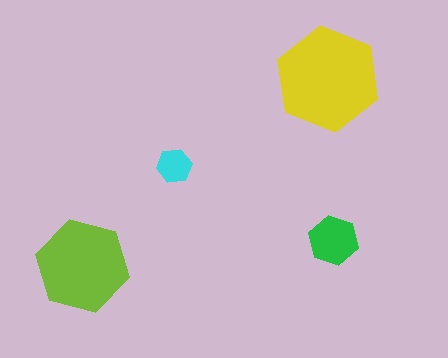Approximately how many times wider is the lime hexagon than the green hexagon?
About 2 times wider.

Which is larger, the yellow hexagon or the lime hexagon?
The yellow one.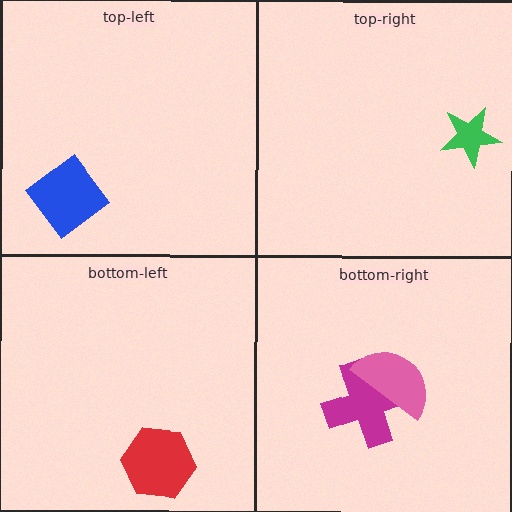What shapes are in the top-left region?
The blue diamond.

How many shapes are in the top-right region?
1.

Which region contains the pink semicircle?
The bottom-right region.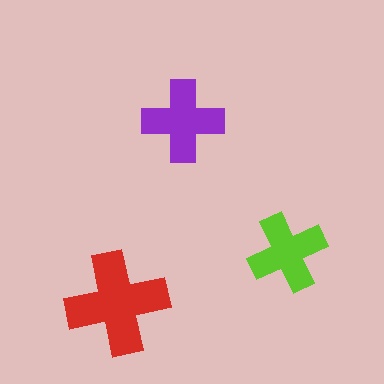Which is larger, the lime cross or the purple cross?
The purple one.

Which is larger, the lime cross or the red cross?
The red one.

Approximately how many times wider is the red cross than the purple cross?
About 1.5 times wider.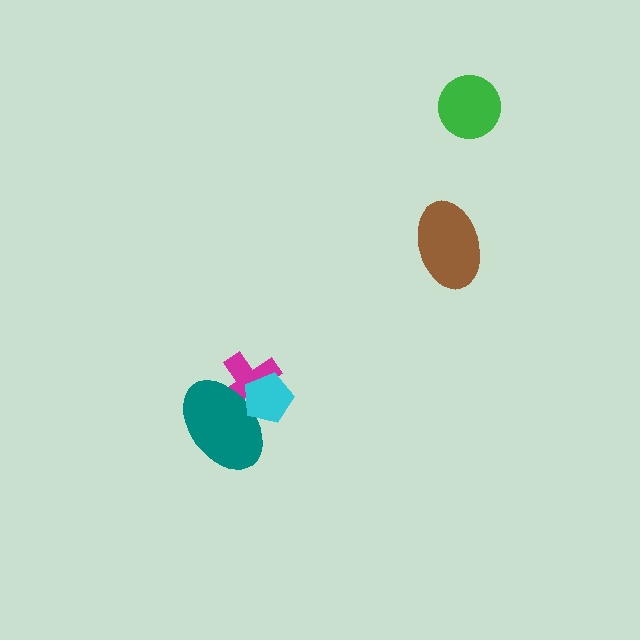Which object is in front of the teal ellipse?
The cyan pentagon is in front of the teal ellipse.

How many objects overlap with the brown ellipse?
0 objects overlap with the brown ellipse.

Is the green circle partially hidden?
No, no other shape covers it.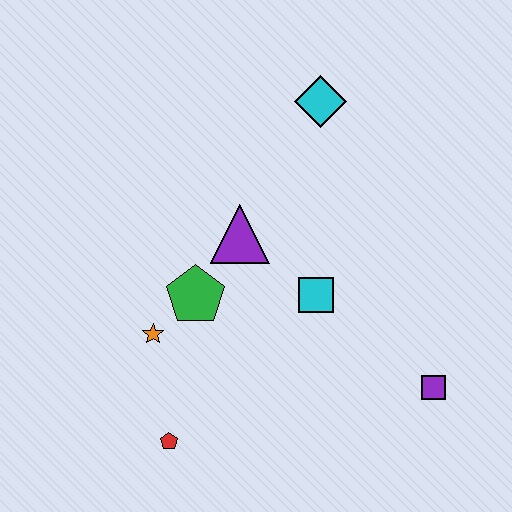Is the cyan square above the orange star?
Yes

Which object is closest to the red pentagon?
The orange star is closest to the red pentagon.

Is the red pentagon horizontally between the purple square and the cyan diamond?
No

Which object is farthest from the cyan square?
The red pentagon is farthest from the cyan square.